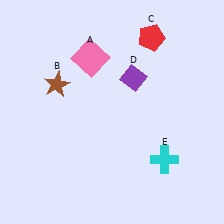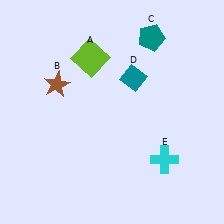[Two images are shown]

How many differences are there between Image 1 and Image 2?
There are 3 differences between the two images.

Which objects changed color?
A changed from pink to lime. C changed from red to teal. D changed from purple to teal.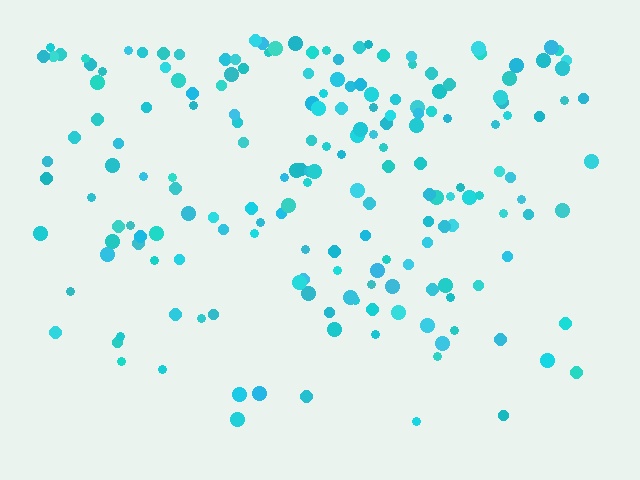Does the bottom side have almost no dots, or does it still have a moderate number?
Still a moderate number, just noticeably fewer than the top.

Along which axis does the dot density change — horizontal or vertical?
Vertical.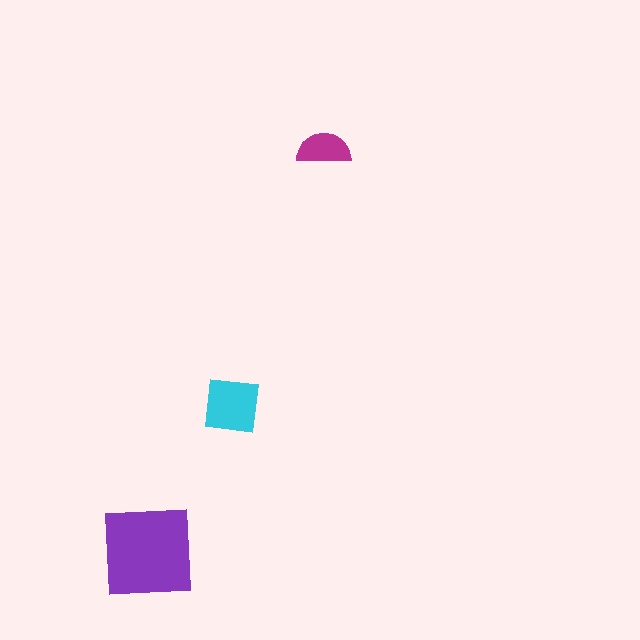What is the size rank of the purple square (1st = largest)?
1st.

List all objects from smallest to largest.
The magenta semicircle, the cyan square, the purple square.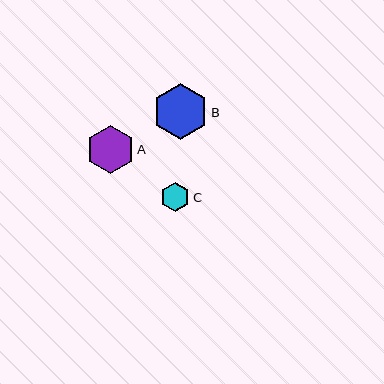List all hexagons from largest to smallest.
From largest to smallest: B, A, C.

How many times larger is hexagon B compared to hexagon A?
Hexagon B is approximately 1.2 times the size of hexagon A.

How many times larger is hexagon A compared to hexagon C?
Hexagon A is approximately 1.6 times the size of hexagon C.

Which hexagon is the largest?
Hexagon B is the largest with a size of approximately 55 pixels.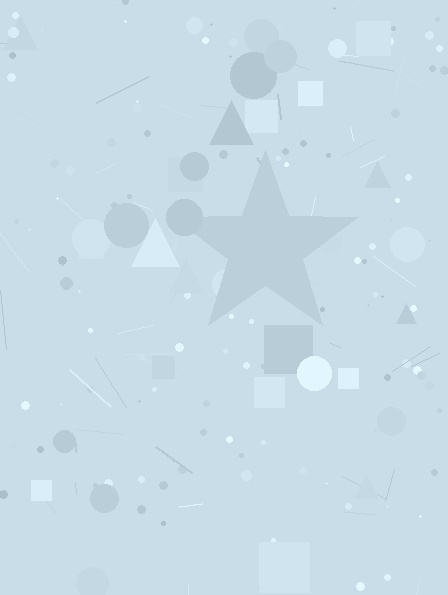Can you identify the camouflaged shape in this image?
The camouflaged shape is a star.